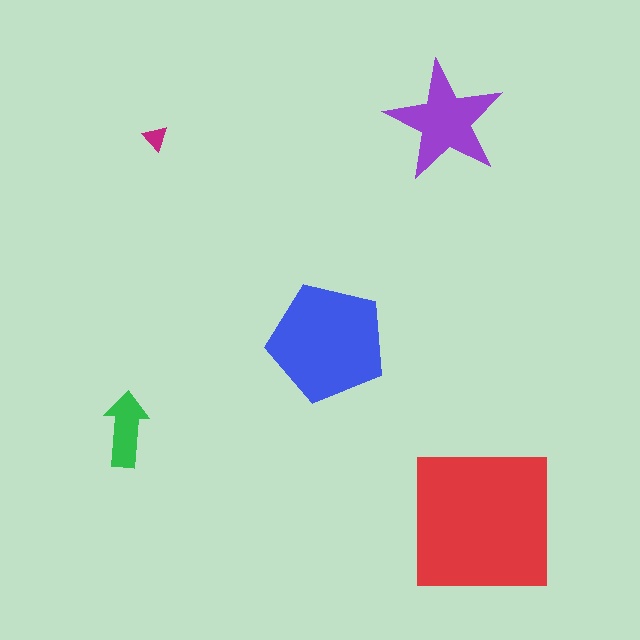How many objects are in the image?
There are 5 objects in the image.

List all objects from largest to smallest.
The red square, the blue pentagon, the purple star, the green arrow, the magenta triangle.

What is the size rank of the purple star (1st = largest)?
3rd.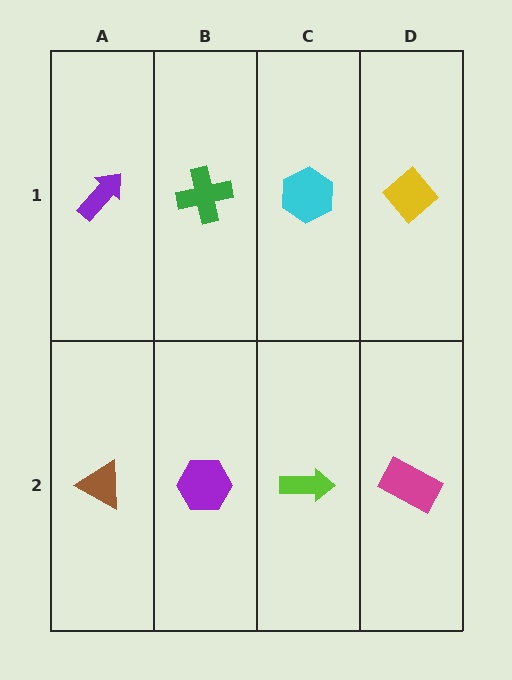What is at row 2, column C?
A lime arrow.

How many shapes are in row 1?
4 shapes.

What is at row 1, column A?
A purple arrow.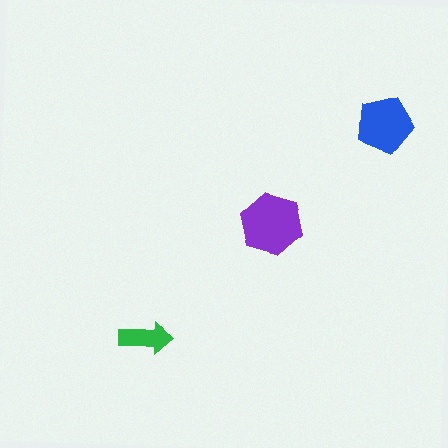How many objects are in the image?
There are 3 objects in the image.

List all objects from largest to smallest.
The purple hexagon, the blue pentagon, the green arrow.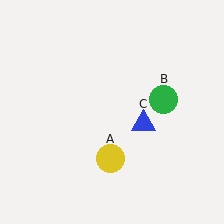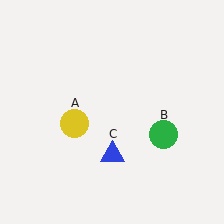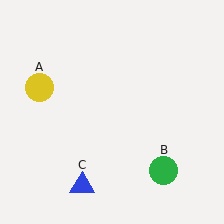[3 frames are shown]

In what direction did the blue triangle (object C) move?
The blue triangle (object C) moved down and to the left.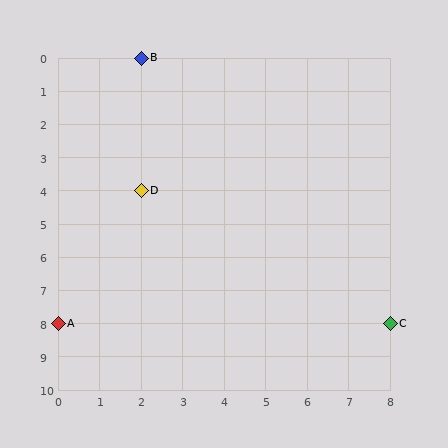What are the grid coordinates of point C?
Point C is at grid coordinates (8, 8).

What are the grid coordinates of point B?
Point B is at grid coordinates (2, 0).